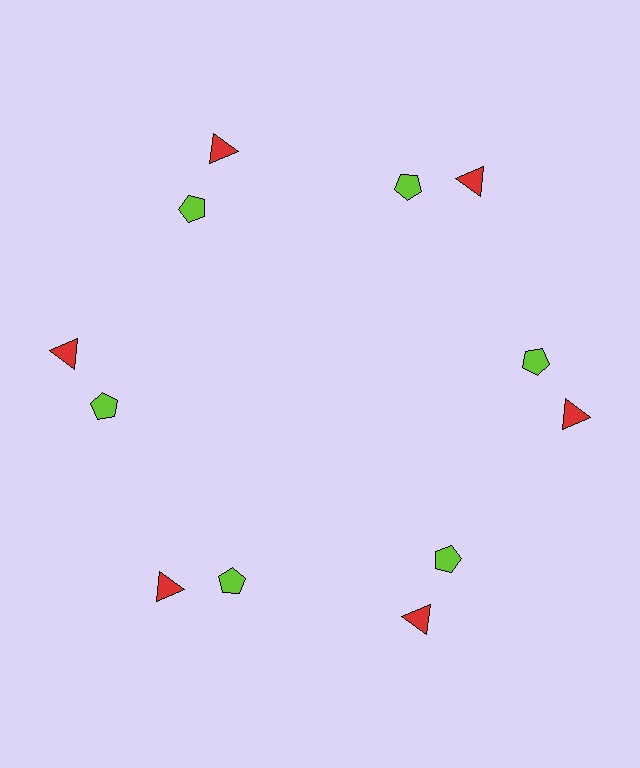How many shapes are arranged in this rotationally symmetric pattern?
There are 12 shapes, arranged in 6 groups of 2.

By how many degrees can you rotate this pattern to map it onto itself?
The pattern maps onto itself every 60 degrees of rotation.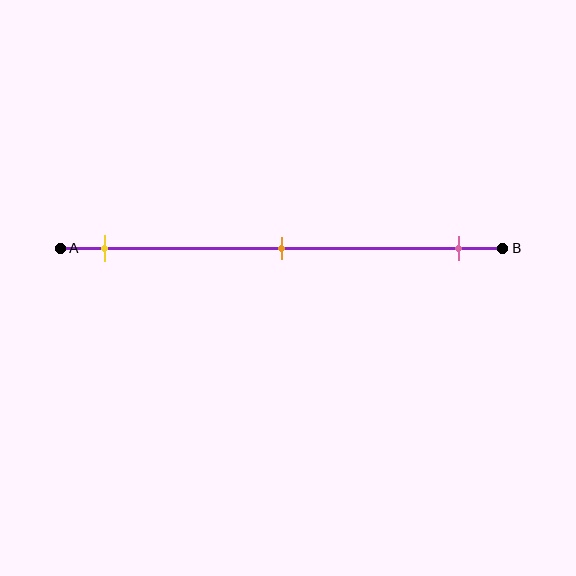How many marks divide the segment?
There are 3 marks dividing the segment.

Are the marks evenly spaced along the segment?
Yes, the marks are approximately evenly spaced.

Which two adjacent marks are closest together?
The yellow and orange marks are the closest adjacent pair.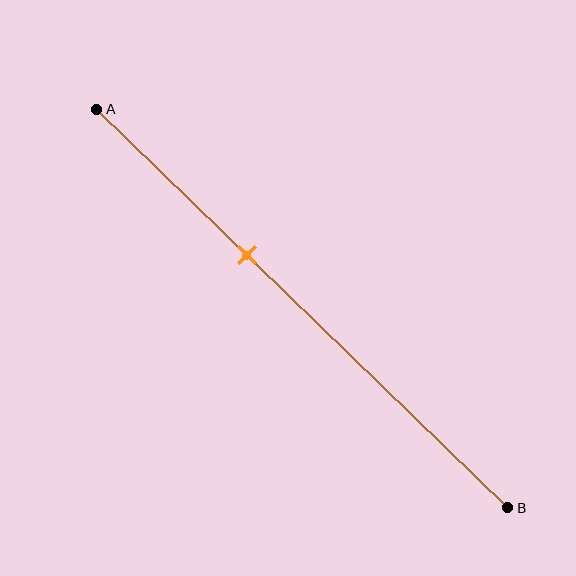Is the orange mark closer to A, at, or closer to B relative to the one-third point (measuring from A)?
The orange mark is closer to point B than the one-third point of segment AB.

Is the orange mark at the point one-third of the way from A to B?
No, the mark is at about 35% from A, not at the 33% one-third point.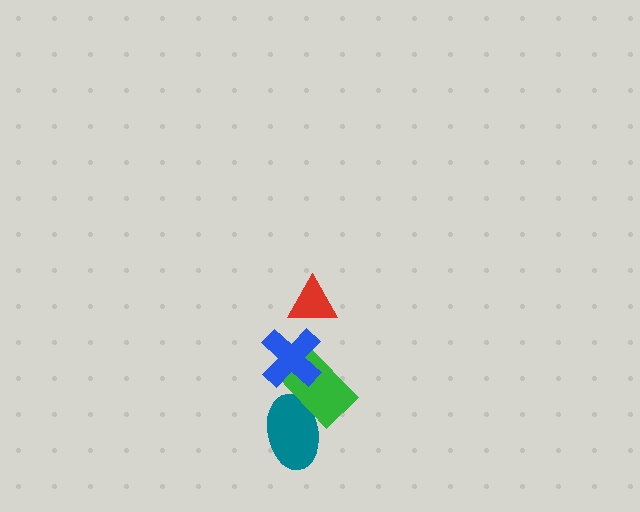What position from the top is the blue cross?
The blue cross is 2nd from the top.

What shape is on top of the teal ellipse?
The green rectangle is on top of the teal ellipse.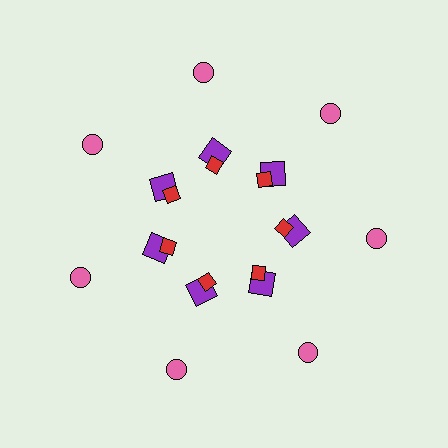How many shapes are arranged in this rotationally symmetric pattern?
There are 21 shapes, arranged in 7 groups of 3.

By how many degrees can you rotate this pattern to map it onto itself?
The pattern maps onto itself every 51 degrees of rotation.